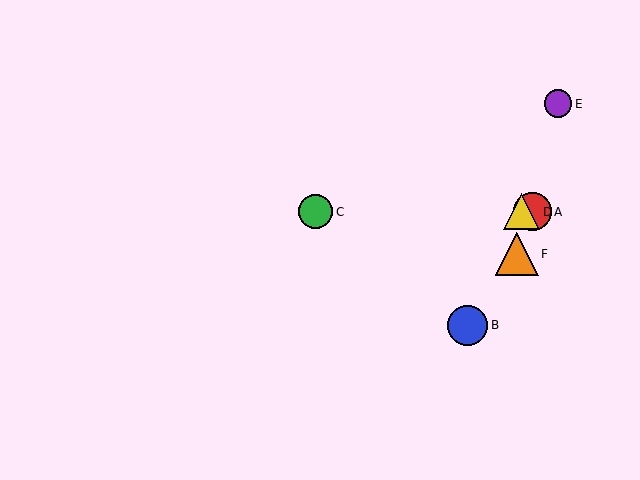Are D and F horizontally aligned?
No, D is at y≈212 and F is at y≈254.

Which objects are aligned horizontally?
Objects A, C, D are aligned horizontally.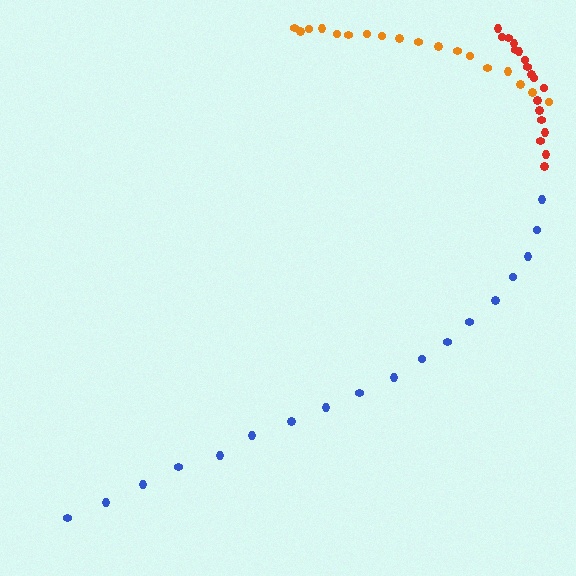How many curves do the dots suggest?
There are 3 distinct paths.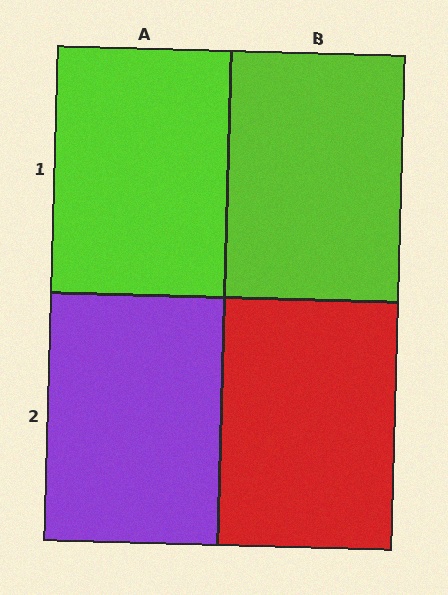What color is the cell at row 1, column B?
Lime.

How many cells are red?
1 cell is red.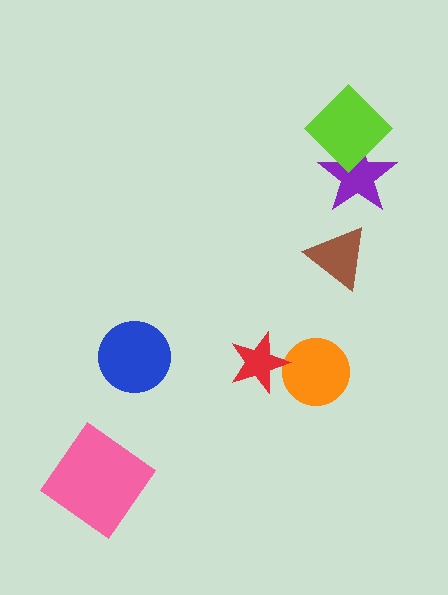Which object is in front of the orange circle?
The red star is in front of the orange circle.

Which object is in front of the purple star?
The lime diamond is in front of the purple star.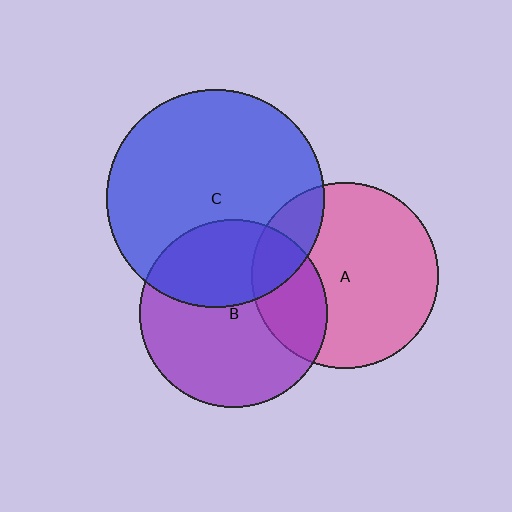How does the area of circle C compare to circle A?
Approximately 1.4 times.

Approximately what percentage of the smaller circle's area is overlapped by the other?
Approximately 15%.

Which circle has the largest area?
Circle C (blue).